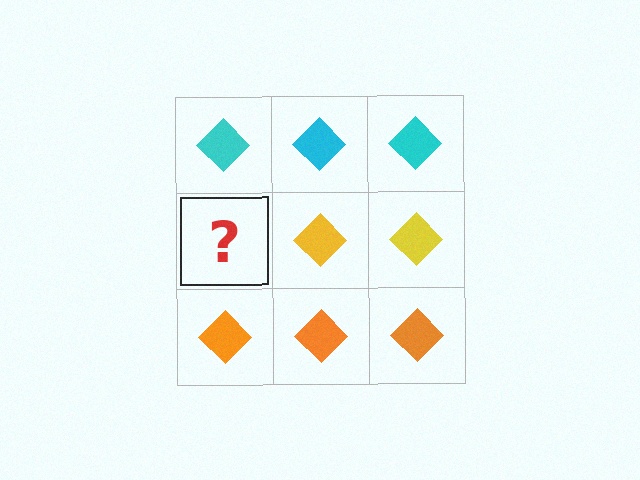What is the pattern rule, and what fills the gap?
The rule is that each row has a consistent color. The gap should be filled with a yellow diamond.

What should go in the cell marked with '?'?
The missing cell should contain a yellow diamond.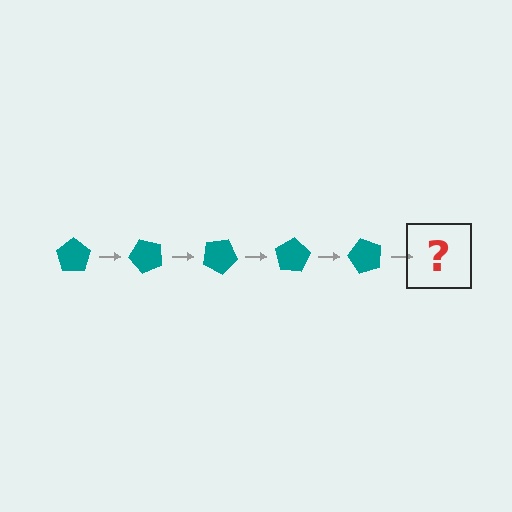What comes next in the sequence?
The next element should be a teal pentagon rotated 250 degrees.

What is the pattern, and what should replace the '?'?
The pattern is that the pentagon rotates 50 degrees each step. The '?' should be a teal pentagon rotated 250 degrees.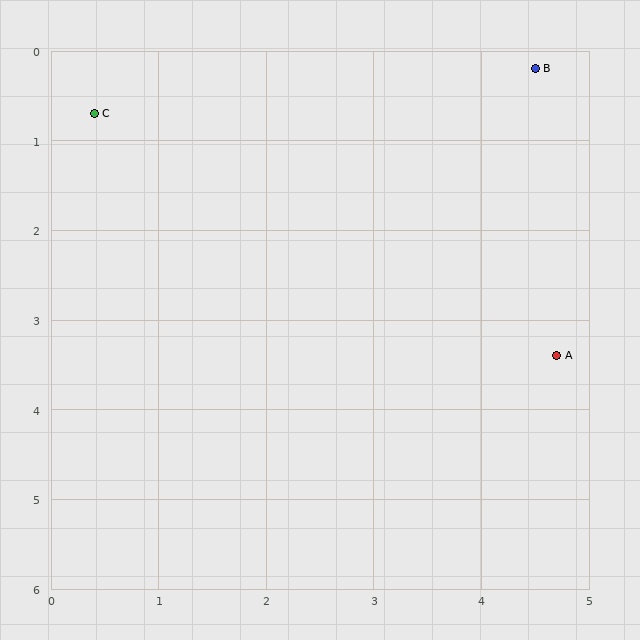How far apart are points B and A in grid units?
Points B and A are about 3.2 grid units apart.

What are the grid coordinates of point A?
Point A is at approximately (4.7, 3.4).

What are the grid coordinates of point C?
Point C is at approximately (0.4, 0.7).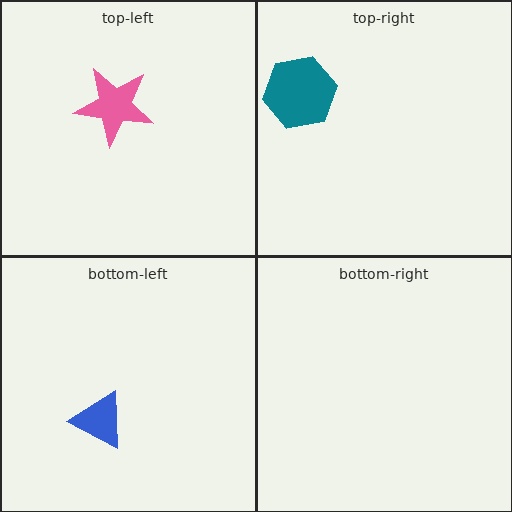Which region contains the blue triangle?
The bottom-left region.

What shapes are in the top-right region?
The teal hexagon.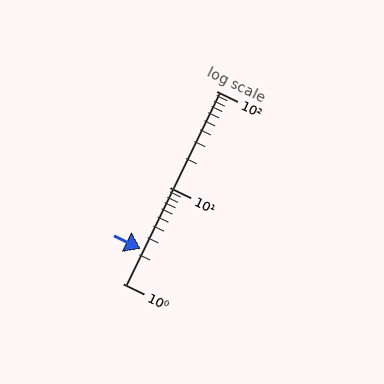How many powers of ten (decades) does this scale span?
The scale spans 2 decades, from 1 to 100.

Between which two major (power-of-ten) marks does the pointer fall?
The pointer is between 1 and 10.